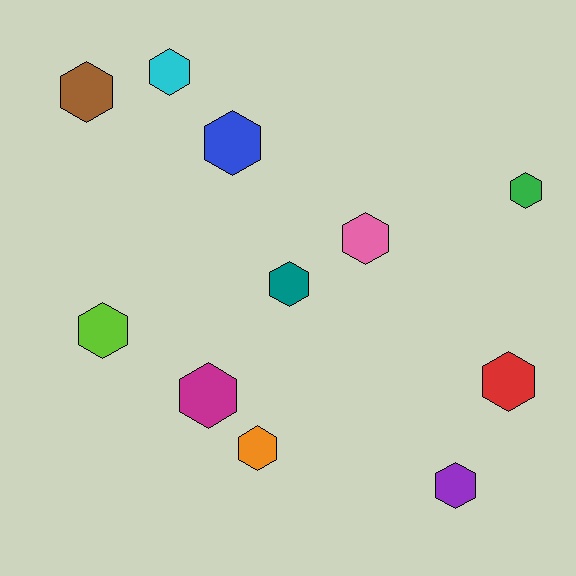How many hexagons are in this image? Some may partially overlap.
There are 11 hexagons.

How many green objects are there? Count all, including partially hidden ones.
There is 1 green object.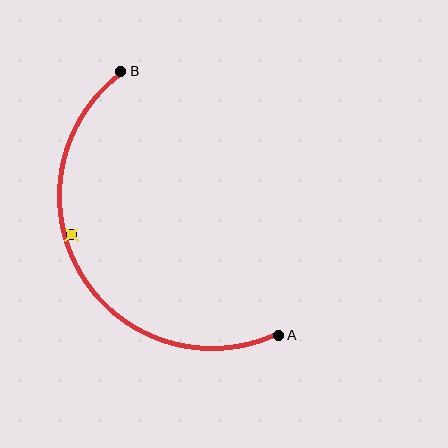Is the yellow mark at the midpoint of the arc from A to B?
No — the yellow mark does not lie on the arc at all. It sits slightly inside the curve.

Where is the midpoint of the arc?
The arc midpoint is the point on the curve farthest from the straight line joining A and B. It sits to the left of that line.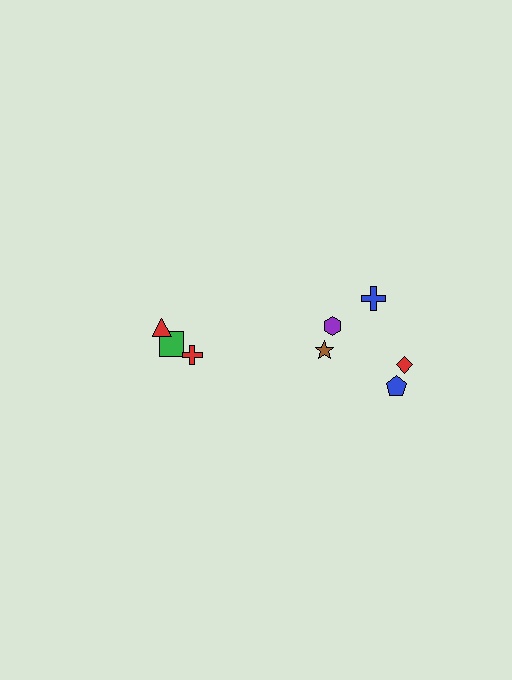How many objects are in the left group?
There are 3 objects.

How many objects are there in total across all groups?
There are 8 objects.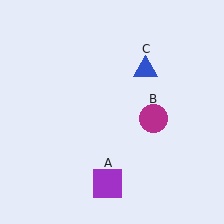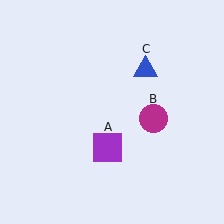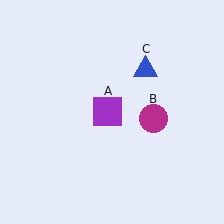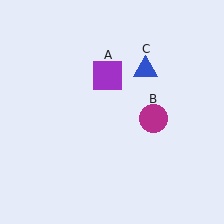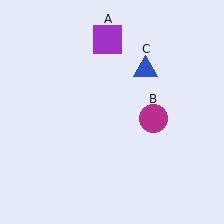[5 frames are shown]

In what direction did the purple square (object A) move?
The purple square (object A) moved up.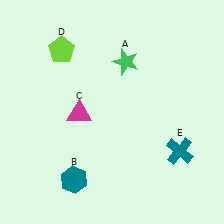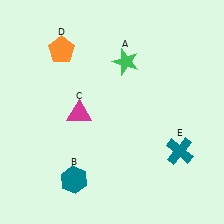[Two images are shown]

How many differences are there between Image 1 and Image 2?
There is 1 difference between the two images.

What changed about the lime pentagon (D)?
In Image 1, D is lime. In Image 2, it changed to orange.